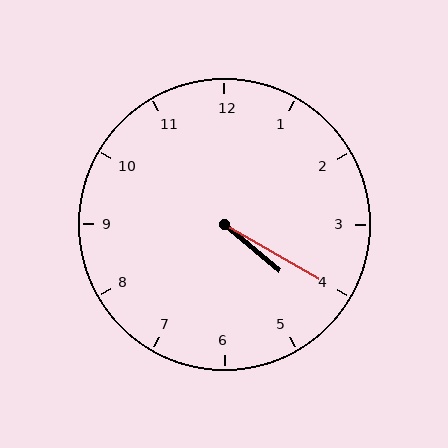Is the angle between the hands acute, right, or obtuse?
It is acute.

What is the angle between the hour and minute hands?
Approximately 10 degrees.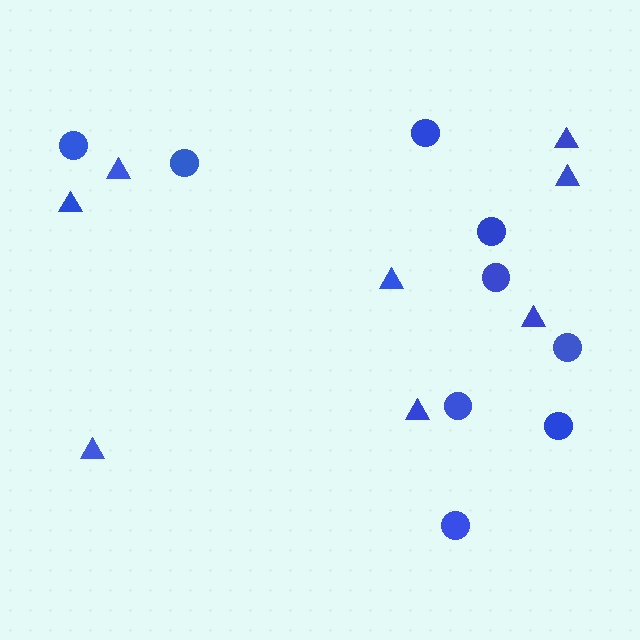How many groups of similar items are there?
There are 2 groups: one group of triangles (8) and one group of circles (9).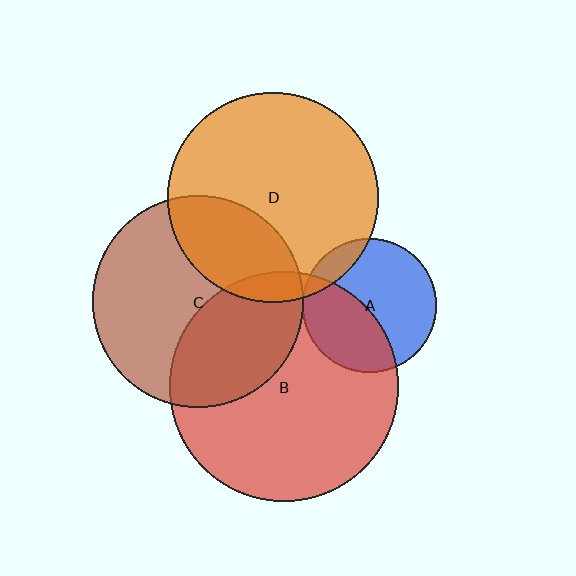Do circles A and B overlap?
Yes.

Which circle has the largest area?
Circle B (red).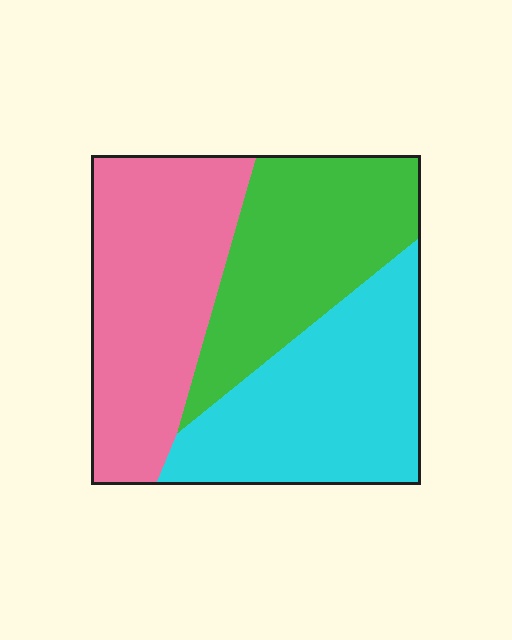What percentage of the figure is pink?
Pink takes up about three eighths (3/8) of the figure.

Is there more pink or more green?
Pink.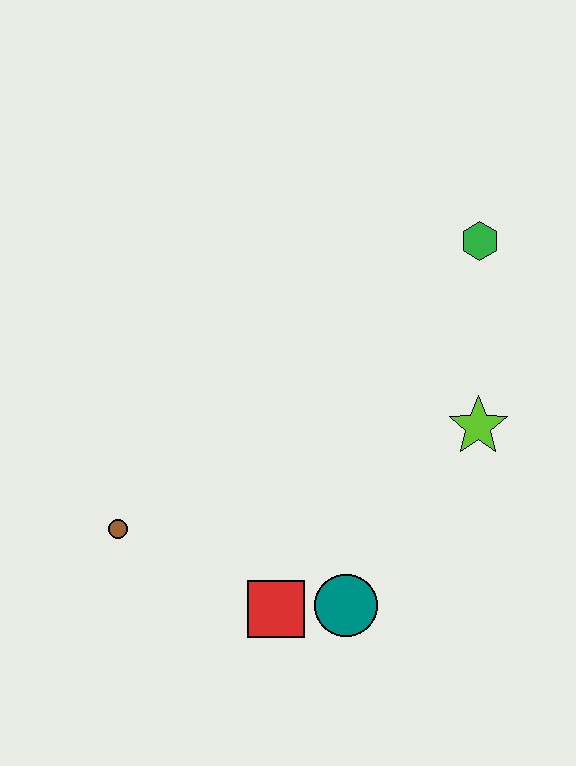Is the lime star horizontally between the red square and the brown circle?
No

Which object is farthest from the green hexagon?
The brown circle is farthest from the green hexagon.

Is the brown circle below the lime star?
Yes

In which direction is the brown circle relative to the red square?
The brown circle is to the left of the red square.